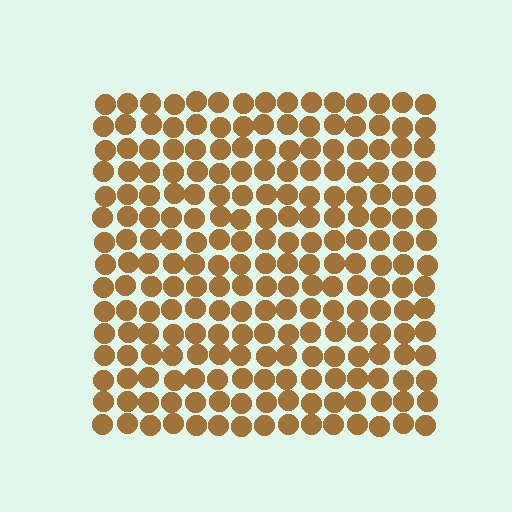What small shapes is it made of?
It is made of small circles.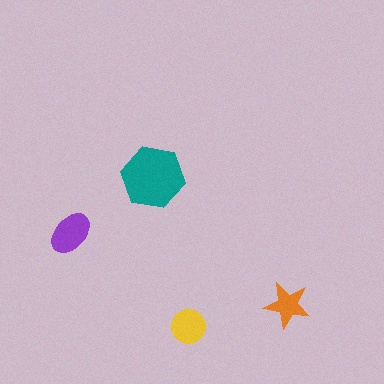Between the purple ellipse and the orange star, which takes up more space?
The purple ellipse.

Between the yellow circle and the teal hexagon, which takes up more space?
The teal hexagon.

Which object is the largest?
The teal hexagon.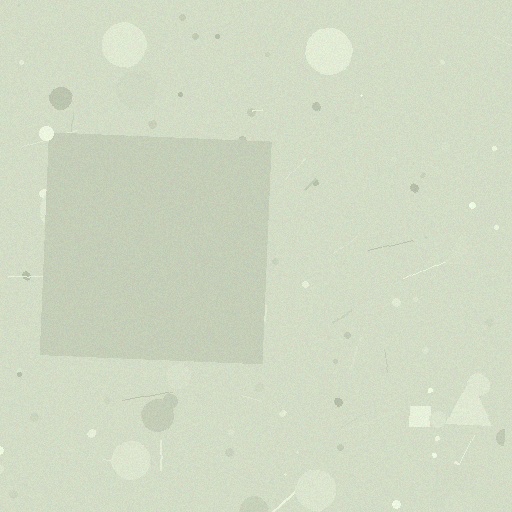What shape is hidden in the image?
A square is hidden in the image.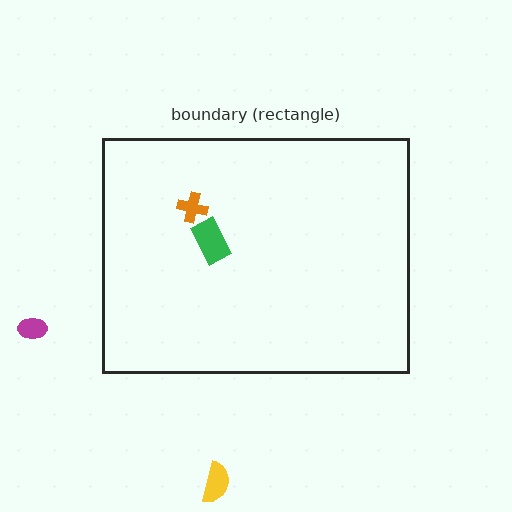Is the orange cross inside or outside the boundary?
Inside.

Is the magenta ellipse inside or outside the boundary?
Outside.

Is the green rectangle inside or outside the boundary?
Inside.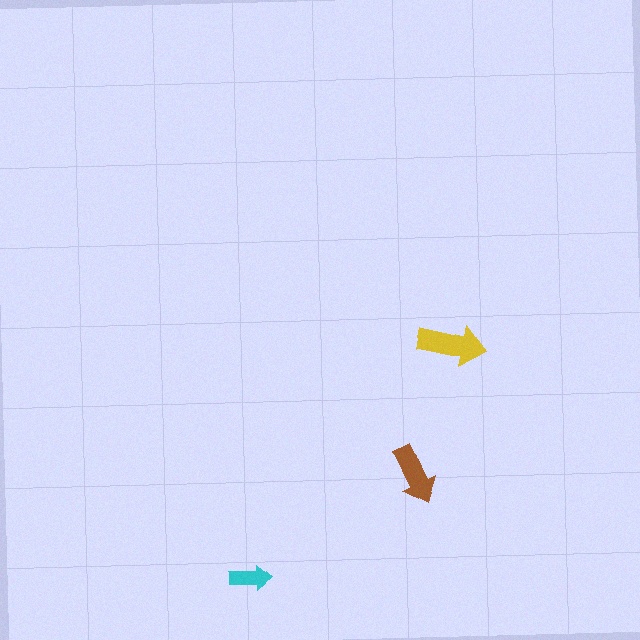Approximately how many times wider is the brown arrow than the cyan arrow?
About 1.5 times wider.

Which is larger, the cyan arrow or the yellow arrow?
The yellow one.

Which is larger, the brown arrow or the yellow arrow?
The yellow one.